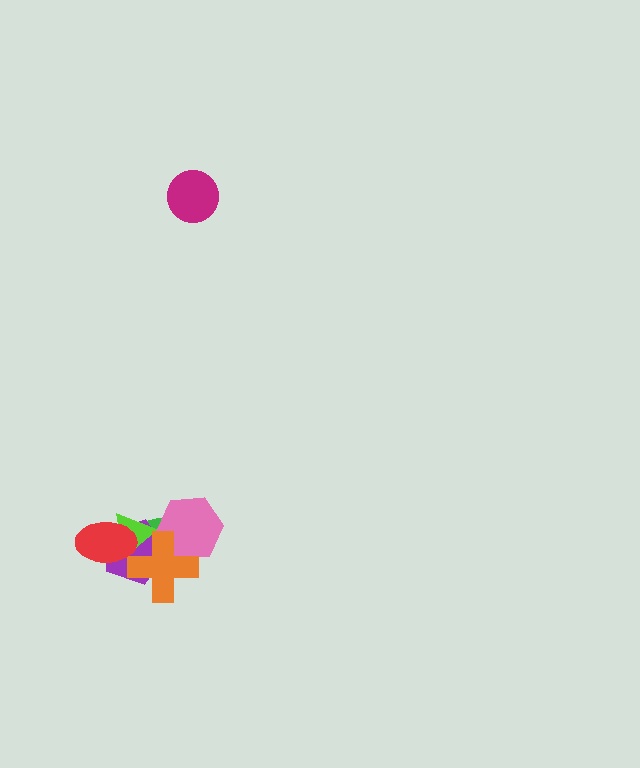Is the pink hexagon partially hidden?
Yes, it is partially covered by another shape.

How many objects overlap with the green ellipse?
4 objects overlap with the green ellipse.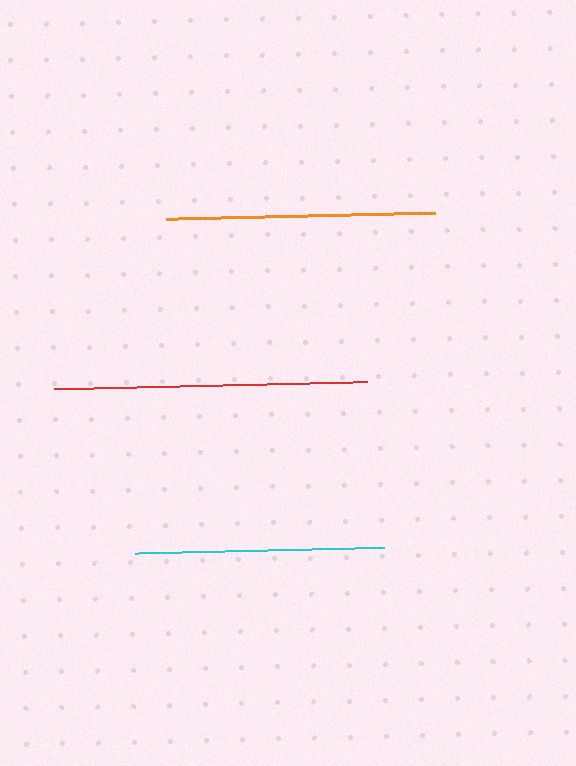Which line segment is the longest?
The red line is the longest at approximately 313 pixels.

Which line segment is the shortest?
The cyan line is the shortest at approximately 249 pixels.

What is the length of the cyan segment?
The cyan segment is approximately 249 pixels long.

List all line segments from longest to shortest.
From longest to shortest: red, orange, cyan.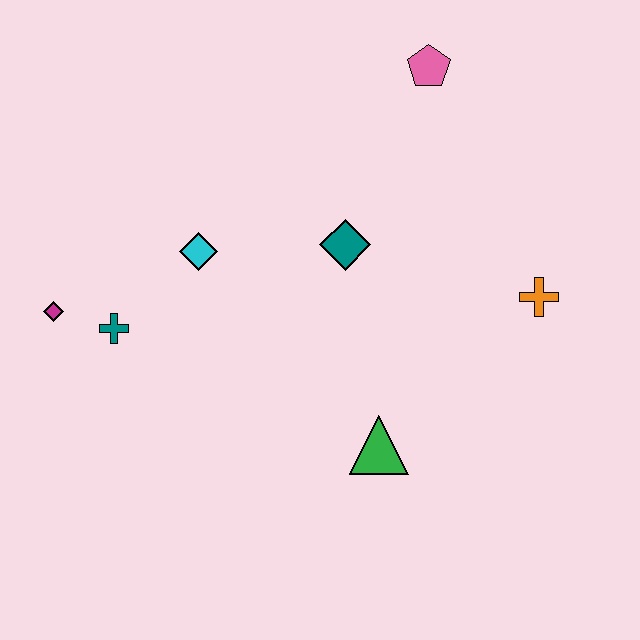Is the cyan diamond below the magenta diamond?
No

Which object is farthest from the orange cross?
The magenta diamond is farthest from the orange cross.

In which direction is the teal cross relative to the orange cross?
The teal cross is to the left of the orange cross.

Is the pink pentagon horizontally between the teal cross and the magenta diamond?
No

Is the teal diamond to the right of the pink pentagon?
No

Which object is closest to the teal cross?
The magenta diamond is closest to the teal cross.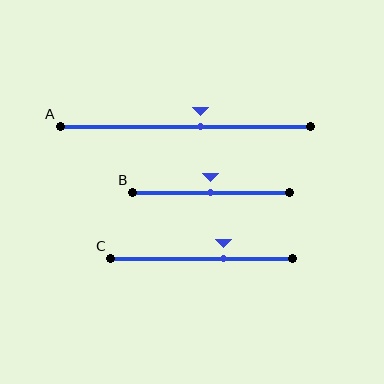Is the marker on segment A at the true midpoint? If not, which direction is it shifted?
No, the marker on segment A is shifted to the right by about 6% of the segment length.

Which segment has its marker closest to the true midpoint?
Segment B has its marker closest to the true midpoint.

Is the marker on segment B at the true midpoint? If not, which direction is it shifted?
Yes, the marker on segment B is at the true midpoint.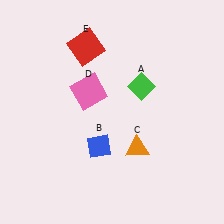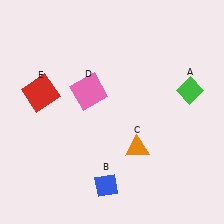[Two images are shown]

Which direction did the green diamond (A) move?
The green diamond (A) moved right.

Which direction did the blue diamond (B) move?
The blue diamond (B) moved down.